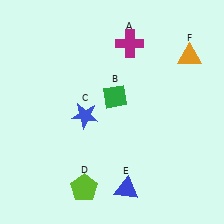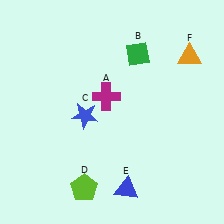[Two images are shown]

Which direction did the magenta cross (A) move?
The magenta cross (A) moved down.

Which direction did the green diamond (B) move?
The green diamond (B) moved up.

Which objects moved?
The objects that moved are: the magenta cross (A), the green diamond (B).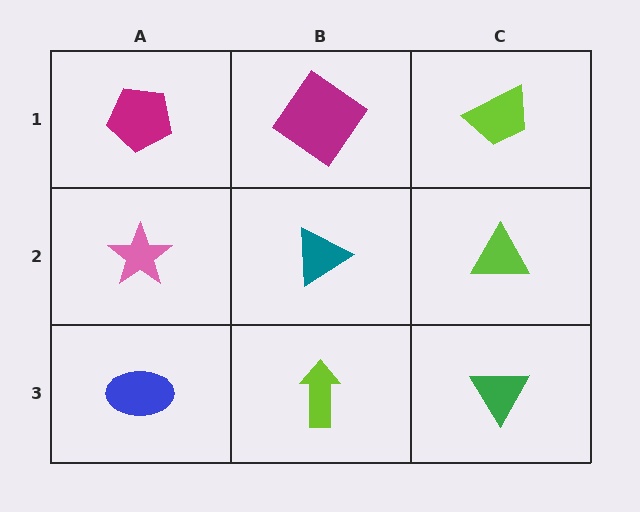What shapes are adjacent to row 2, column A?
A magenta pentagon (row 1, column A), a blue ellipse (row 3, column A), a teal triangle (row 2, column B).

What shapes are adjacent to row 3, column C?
A lime triangle (row 2, column C), a lime arrow (row 3, column B).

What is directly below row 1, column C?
A lime triangle.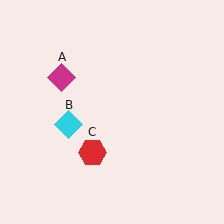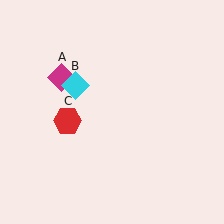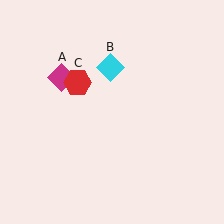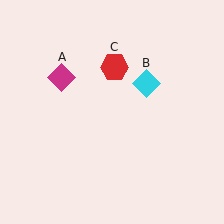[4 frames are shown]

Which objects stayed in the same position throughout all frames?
Magenta diamond (object A) remained stationary.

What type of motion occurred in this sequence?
The cyan diamond (object B), red hexagon (object C) rotated clockwise around the center of the scene.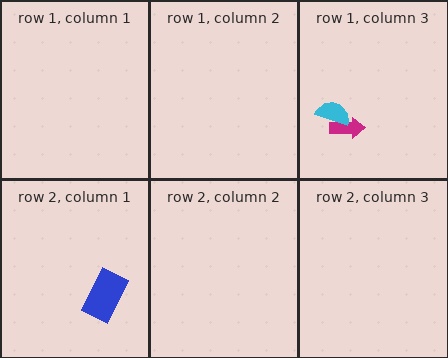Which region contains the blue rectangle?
The row 2, column 1 region.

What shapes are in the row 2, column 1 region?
The blue rectangle.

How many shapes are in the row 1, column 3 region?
2.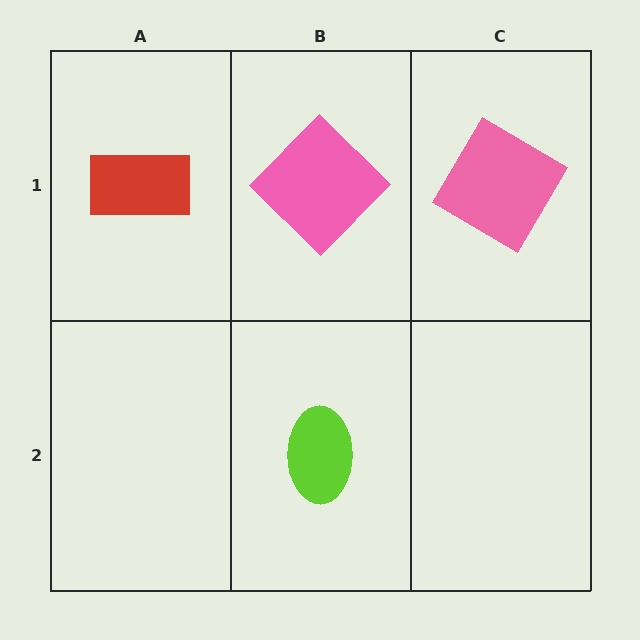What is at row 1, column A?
A red rectangle.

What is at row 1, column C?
A pink diamond.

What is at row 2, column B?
A lime ellipse.